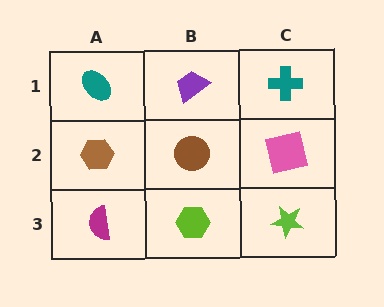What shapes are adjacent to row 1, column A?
A brown hexagon (row 2, column A), a purple trapezoid (row 1, column B).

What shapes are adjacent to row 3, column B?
A brown circle (row 2, column B), a magenta semicircle (row 3, column A), a lime star (row 3, column C).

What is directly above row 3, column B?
A brown circle.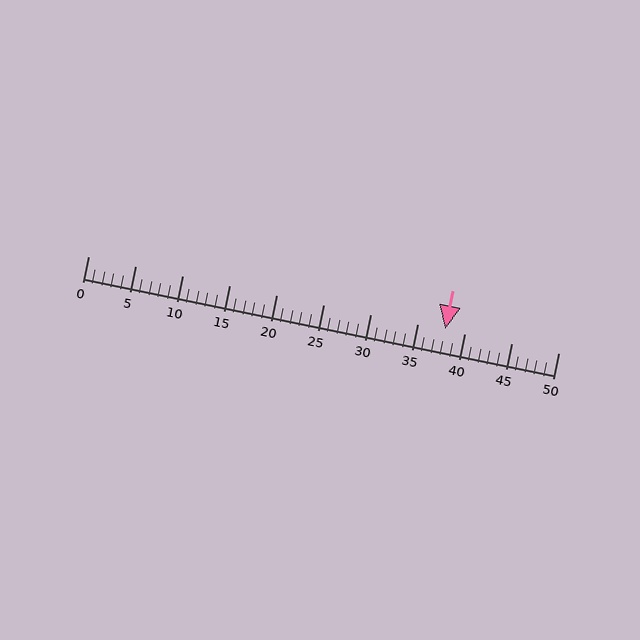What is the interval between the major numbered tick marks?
The major tick marks are spaced 5 units apart.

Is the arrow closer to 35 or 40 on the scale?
The arrow is closer to 40.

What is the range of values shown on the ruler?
The ruler shows values from 0 to 50.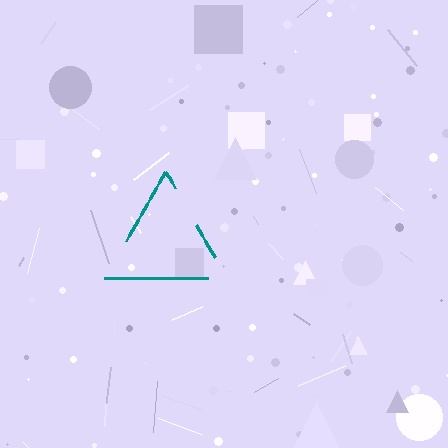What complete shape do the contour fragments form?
The contour fragments form a triangle.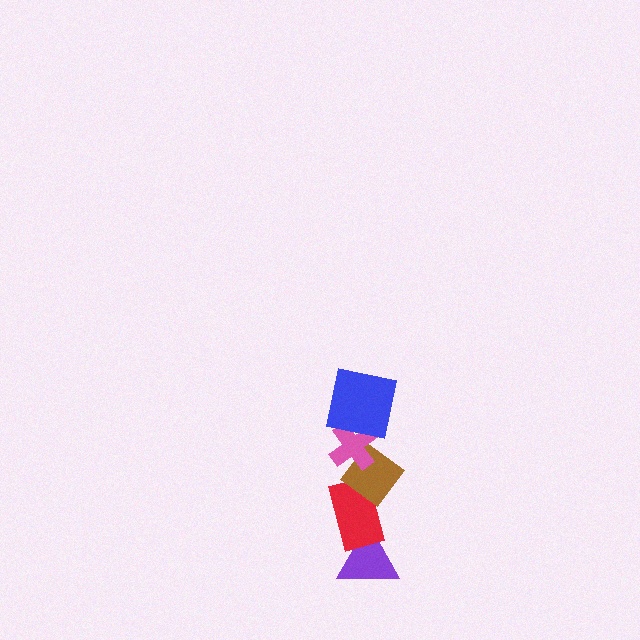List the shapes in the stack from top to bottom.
From top to bottom: the blue square, the pink cross, the brown diamond, the red rectangle, the purple triangle.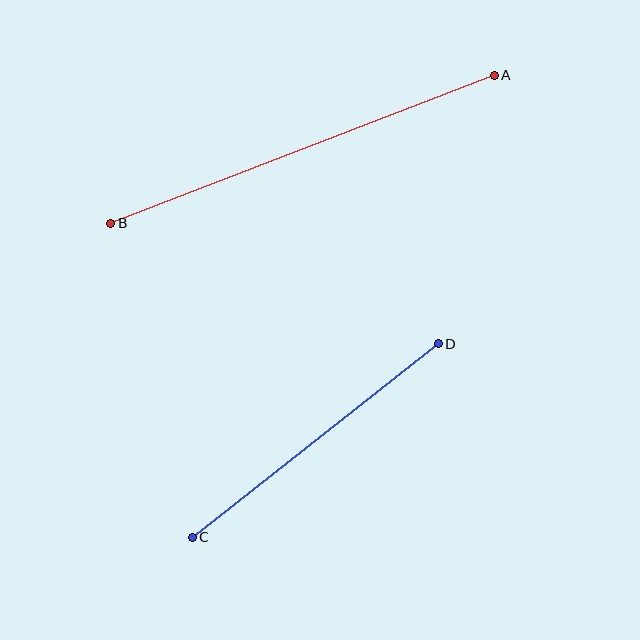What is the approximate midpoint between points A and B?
The midpoint is at approximately (302, 149) pixels.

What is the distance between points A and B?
The distance is approximately 411 pixels.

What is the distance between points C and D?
The distance is approximately 313 pixels.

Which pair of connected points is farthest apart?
Points A and B are farthest apart.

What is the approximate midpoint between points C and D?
The midpoint is at approximately (315, 440) pixels.